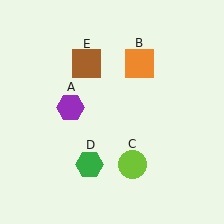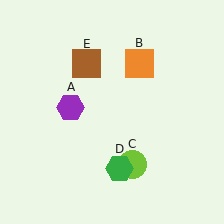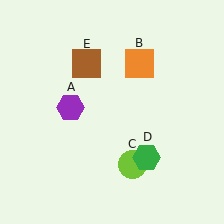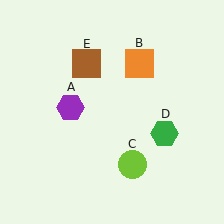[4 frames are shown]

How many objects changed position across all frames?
1 object changed position: green hexagon (object D).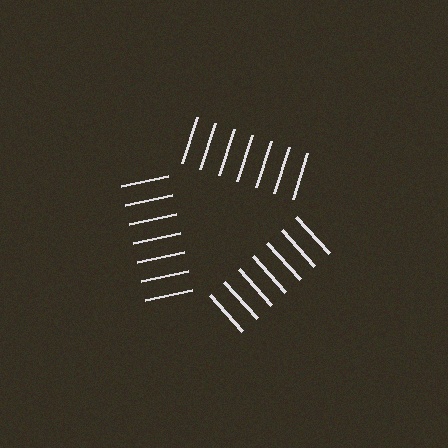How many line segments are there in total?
21 — 7 along each of the 3 edges.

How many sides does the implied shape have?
3 sides — the line-ends trace a triangle.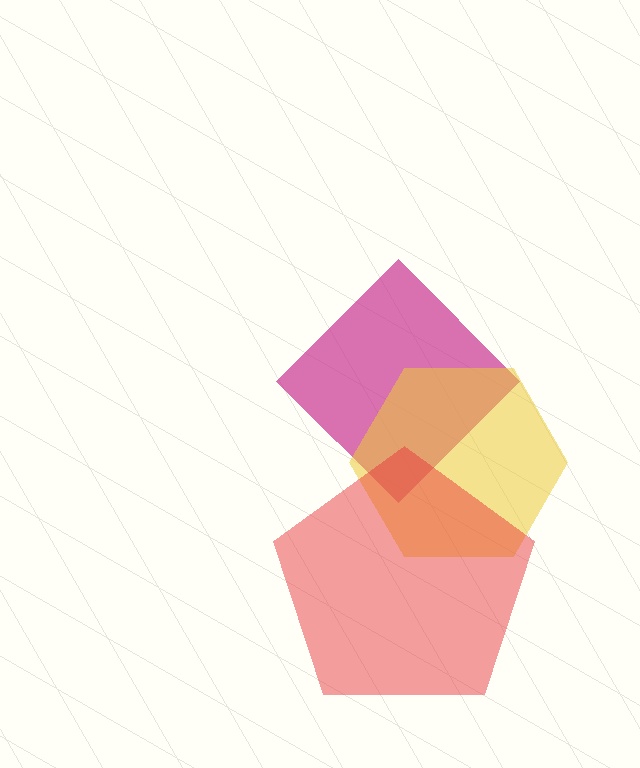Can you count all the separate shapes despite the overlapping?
Yes, there are 3 separate shapes.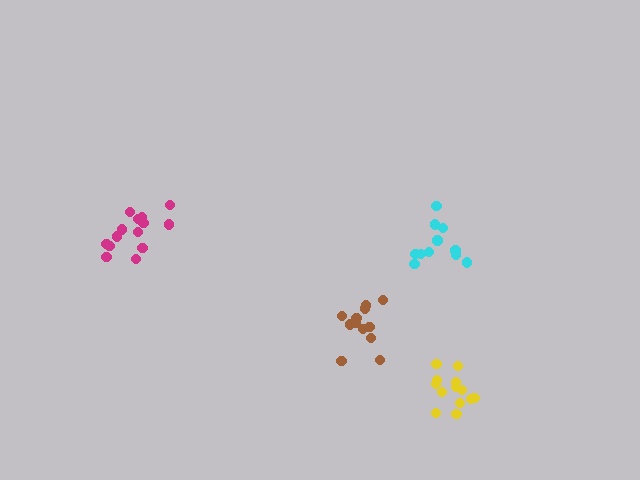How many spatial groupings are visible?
There are 4 spatial groupings.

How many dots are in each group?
Group 1: 12 dots, Group 2: 14 dots, Group 3: 14 dots, Group 4: 12 dots (52 total).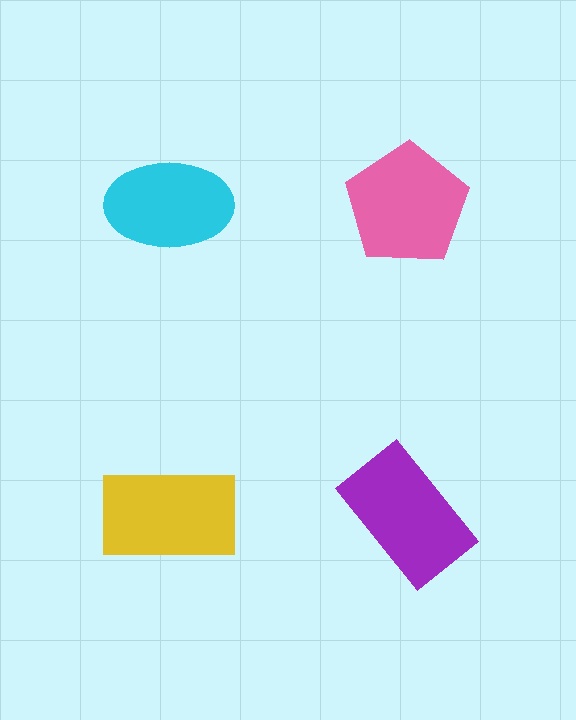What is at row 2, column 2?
A purple rectangle.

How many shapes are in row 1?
2 shapes.